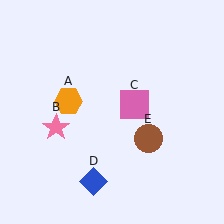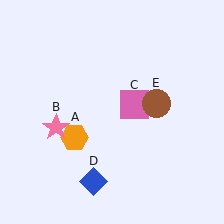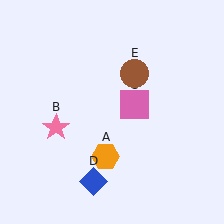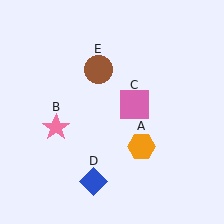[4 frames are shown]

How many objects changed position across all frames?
2 objects changed position: orange hexagon (object A), brown circle (object E).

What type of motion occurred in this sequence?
The orange hexagon (object A), brown circle (object E) rotated counterclockwise around the center of the scene.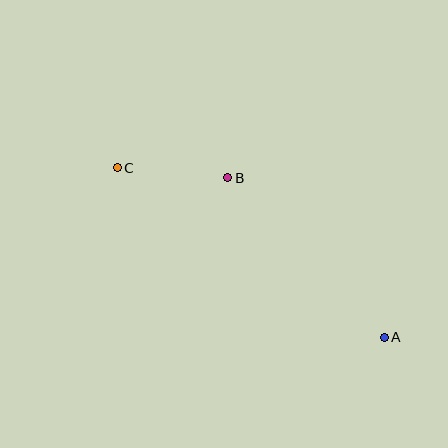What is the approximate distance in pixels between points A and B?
The distance between A and B is approximately 223 pixels.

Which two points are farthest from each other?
Points A and C are farthest from each other.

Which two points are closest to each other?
Points B and C are closest to each other.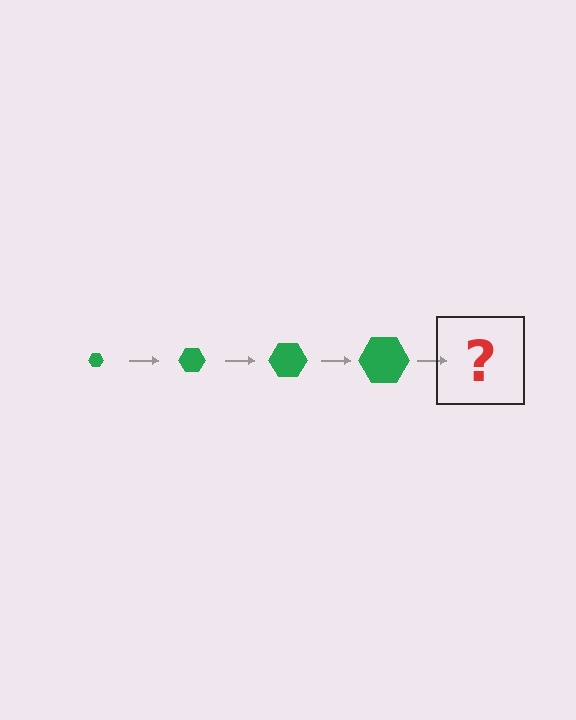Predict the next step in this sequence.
The next step is a green hexagon, larger than the previous one.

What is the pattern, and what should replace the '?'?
The pattern is that the hexagon gets progressively larger each step. The '?' should be a green hexagon, larger than the previous one.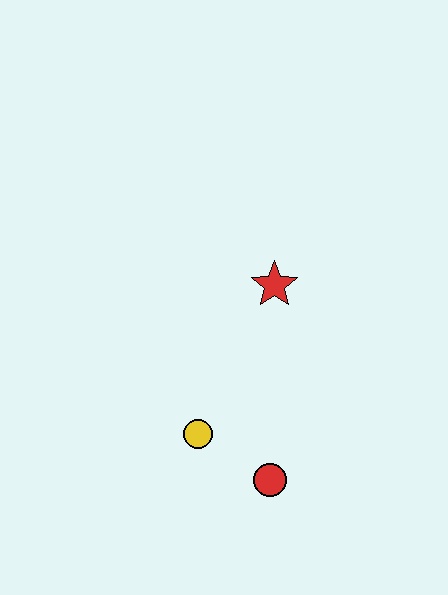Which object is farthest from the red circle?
The red star is farthest from the red circle.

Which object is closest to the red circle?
The yellow circle is closest to the red circle.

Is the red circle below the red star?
Yes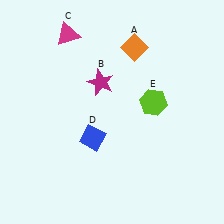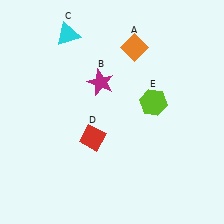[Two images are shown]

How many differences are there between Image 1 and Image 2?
There are 2 differences between the two images.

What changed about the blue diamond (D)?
In Image 1, D is blue. In Image 2, it changed to red.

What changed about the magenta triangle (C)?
In Image 1, C is magenta. In Image 2, it changed to cyan.